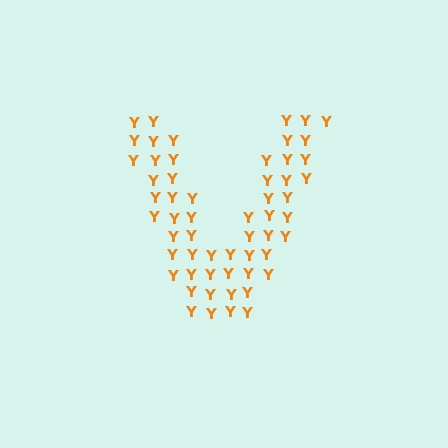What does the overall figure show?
The overall figure shows the letter V.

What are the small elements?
The small elements are letter Y's.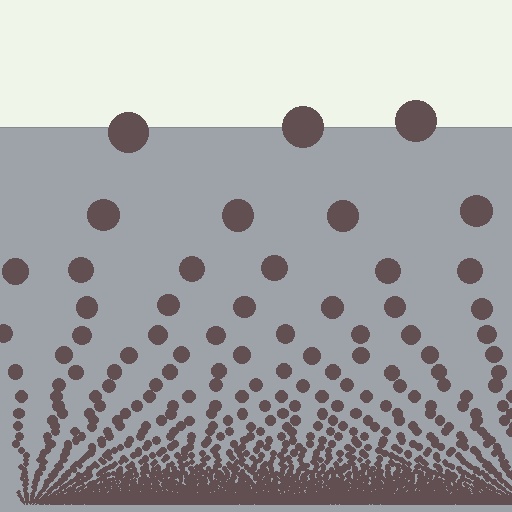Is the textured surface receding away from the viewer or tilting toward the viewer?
The surface appears to tilt toward the viewer. Texture elements get larger and sparser toward the top.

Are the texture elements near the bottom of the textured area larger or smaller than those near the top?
Smaller. The gradient is inverted — elements near the bottom are smaller and denser.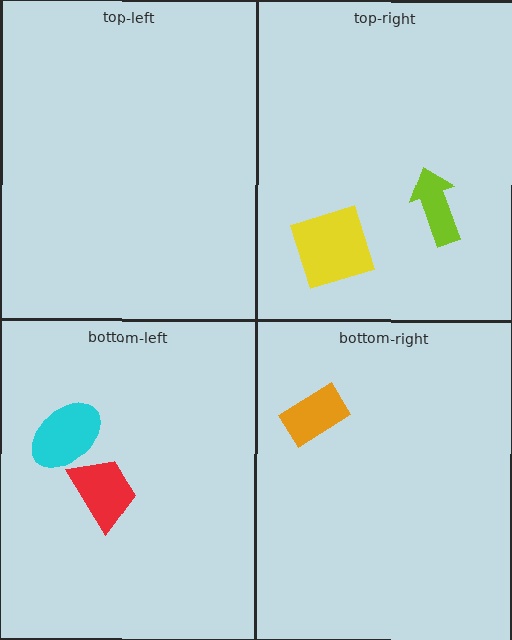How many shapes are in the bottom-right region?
1.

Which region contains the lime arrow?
The top-right region.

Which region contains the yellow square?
The top-right region.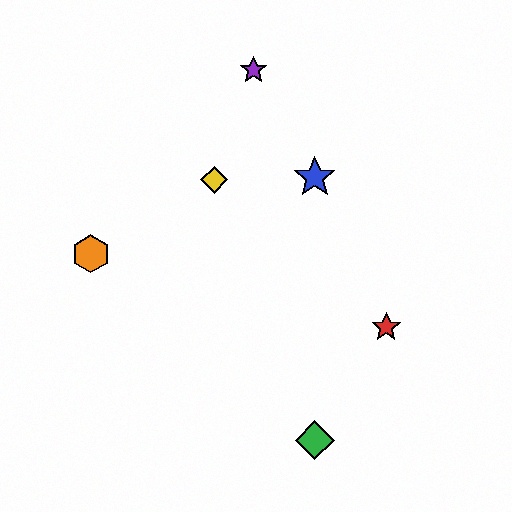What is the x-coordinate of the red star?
The red star is at x≈386.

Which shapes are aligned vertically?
The blue star, the green diamond are aligned vertically.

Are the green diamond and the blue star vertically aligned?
Yes, both are at x≈315.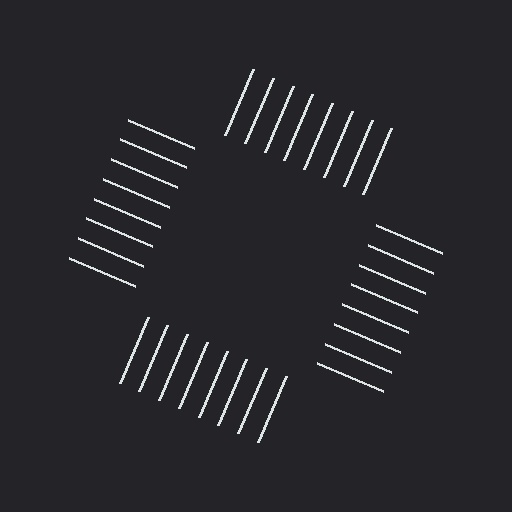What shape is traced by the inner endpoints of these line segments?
An illusory square — the line segments terminate on its edges but no continuous stroke is drawn.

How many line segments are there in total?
32 — 8 along each of the 4 edges.